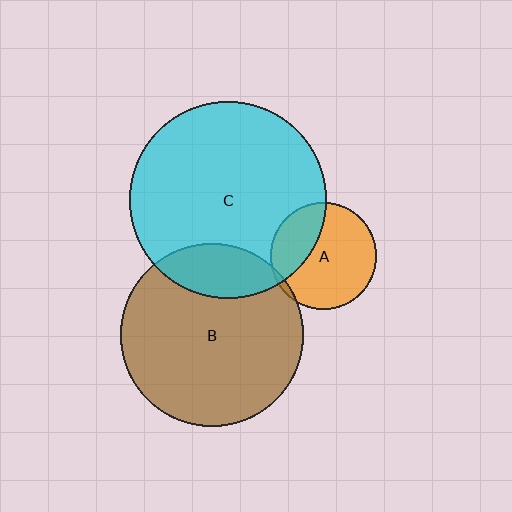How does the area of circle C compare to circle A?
Approximately 3.4 times.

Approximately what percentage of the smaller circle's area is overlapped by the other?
Approximately 20%.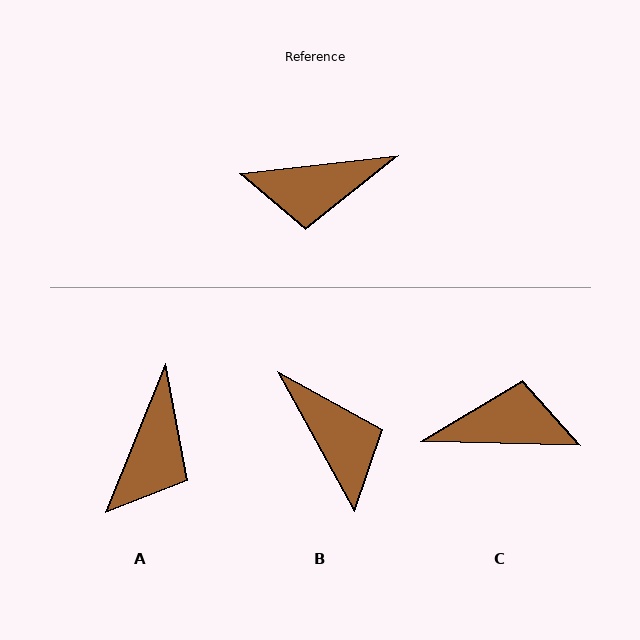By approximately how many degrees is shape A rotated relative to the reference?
Approximately 62 degrees counter-clockwise.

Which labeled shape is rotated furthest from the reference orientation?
C, about 172 degrees away.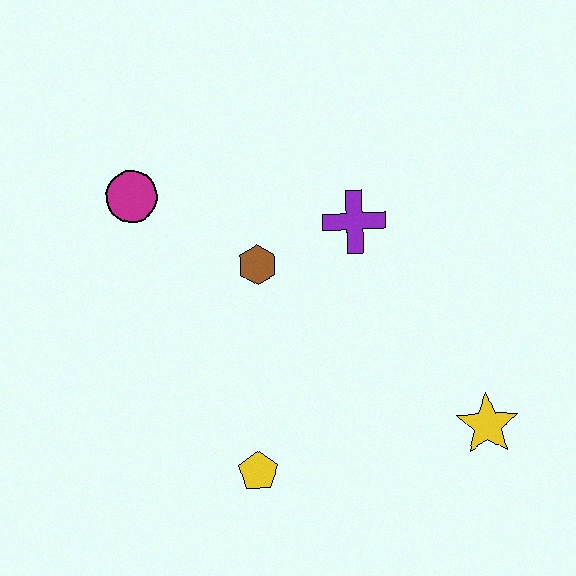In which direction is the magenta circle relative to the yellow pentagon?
The magenta circle is above the yellow pentagon.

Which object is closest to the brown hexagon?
The purple cross is closest to the brown hexagon.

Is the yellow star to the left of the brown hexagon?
No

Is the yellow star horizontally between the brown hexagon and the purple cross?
No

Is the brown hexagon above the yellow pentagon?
Yes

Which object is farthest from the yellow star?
The magenta circle is farthest from the yellow star.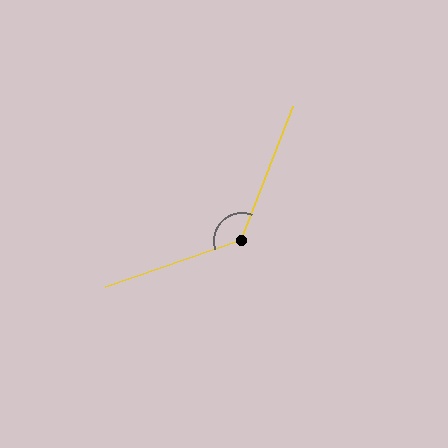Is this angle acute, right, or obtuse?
It is obtuse.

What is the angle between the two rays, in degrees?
Approximately 130 degrees.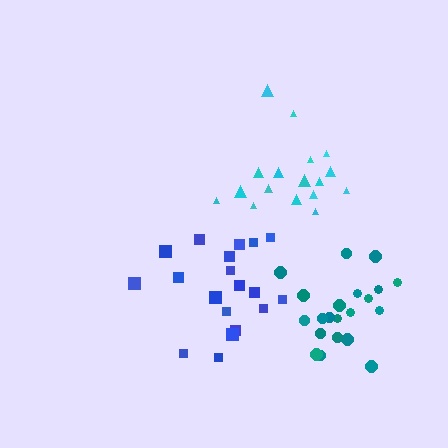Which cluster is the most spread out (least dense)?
Blue.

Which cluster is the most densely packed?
Teal.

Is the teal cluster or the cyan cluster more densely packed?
Teal.